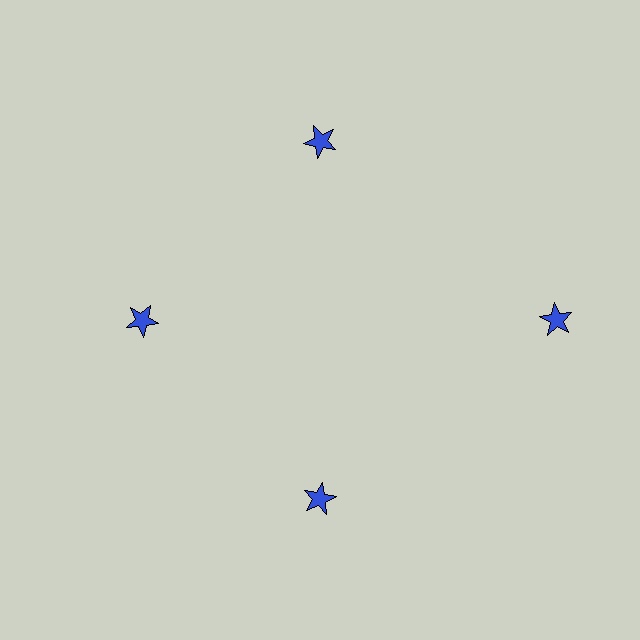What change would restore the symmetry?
The symmetry would be restored by moving it inward, back onto the ring so that all 4 stars sit at equal angles and equal distance from the center.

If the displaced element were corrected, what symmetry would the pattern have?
It would have 4-fold rotational symmetry — the pattern would map onto itself every 90 degrees.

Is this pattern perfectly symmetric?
No. The 4 blue stars are arranged in a ring, but one element near the 3 o'clock position is pushed outward from the center, breaking the 4-fold rotational symmetry.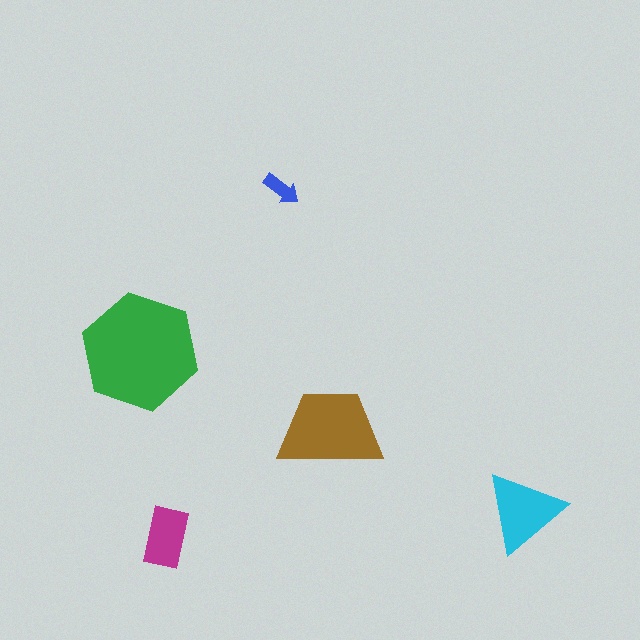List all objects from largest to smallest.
The green hexagon, the brown trapezoid, the cyan triangle, the magenta rectangle, the blue arrow.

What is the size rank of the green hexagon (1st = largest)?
1st.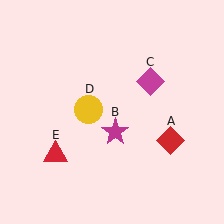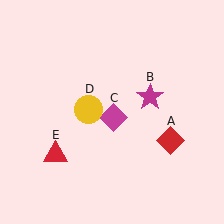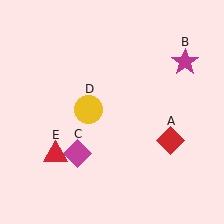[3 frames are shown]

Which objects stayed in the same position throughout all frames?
Red diamond (object A) and yellow circle (object D) and red triangle (object E) remained stationary.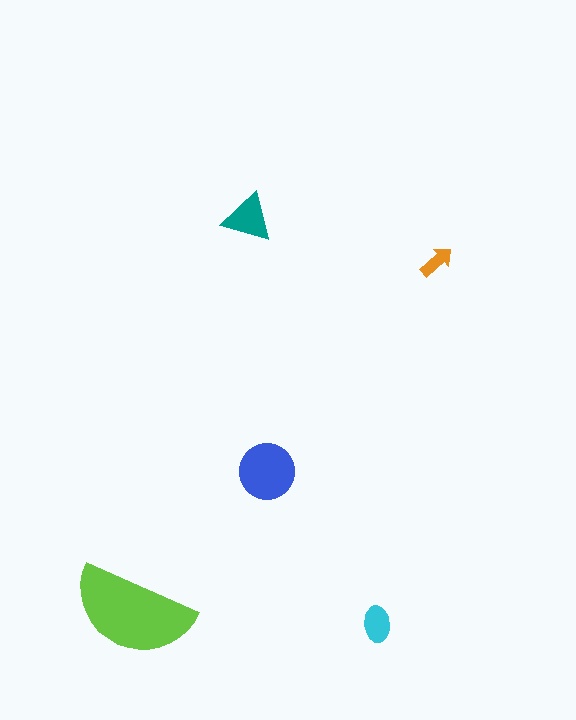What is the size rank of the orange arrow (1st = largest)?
5th.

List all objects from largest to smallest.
The lime semicircle, the blue circle, the teal triangle, the cyan ellipse, the orange arrow.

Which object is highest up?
The teal triangle is topmost.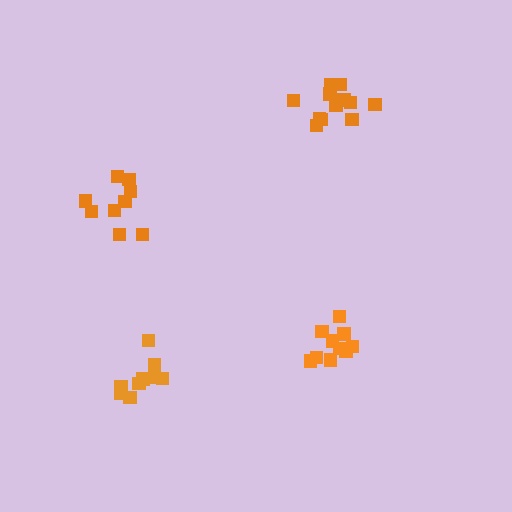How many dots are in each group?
Group 1: 12 dots, Group 2: 9 dots, Group 3: 10 dots, Group 4: 9 dots (40 total).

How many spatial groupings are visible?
There are 4 spatial groupings.